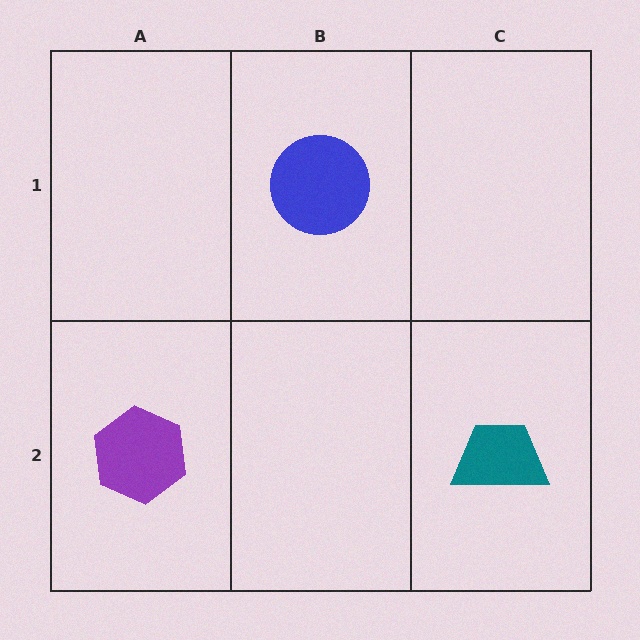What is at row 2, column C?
A teal trapezoid.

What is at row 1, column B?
A blue circle.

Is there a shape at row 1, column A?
No, that cell is empty.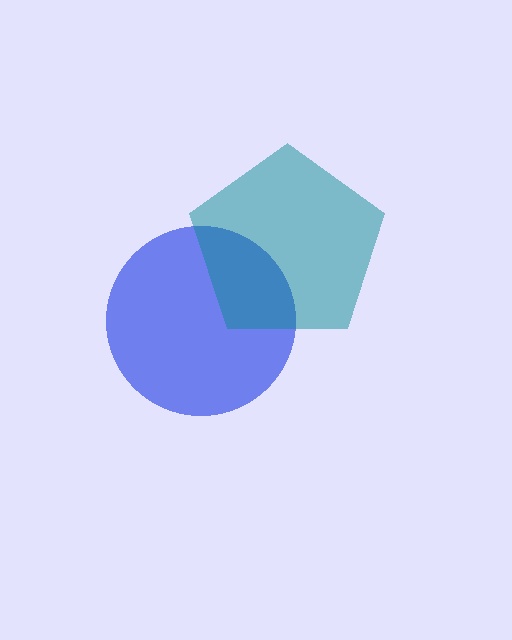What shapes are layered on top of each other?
The layered shapes are: a blue circle, a teal pentagon.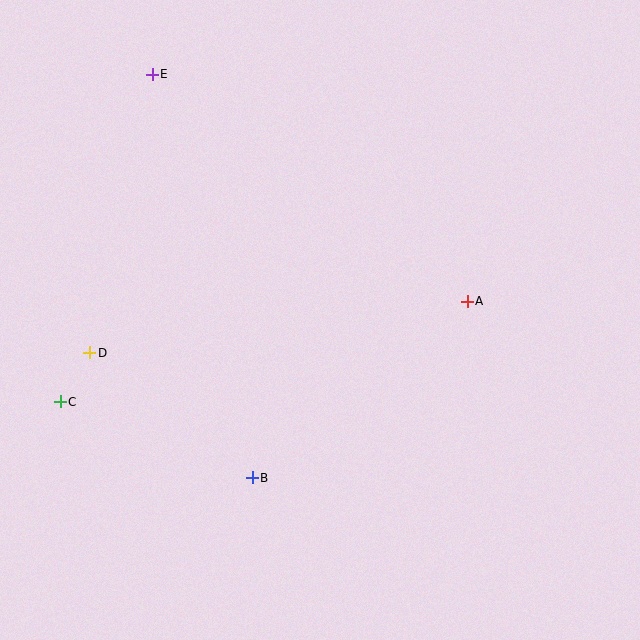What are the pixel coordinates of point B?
Point B is at (252, 478).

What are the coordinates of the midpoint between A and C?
The midpoint between A and C is at (264, 352).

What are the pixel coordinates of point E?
Point E is at (152, 74).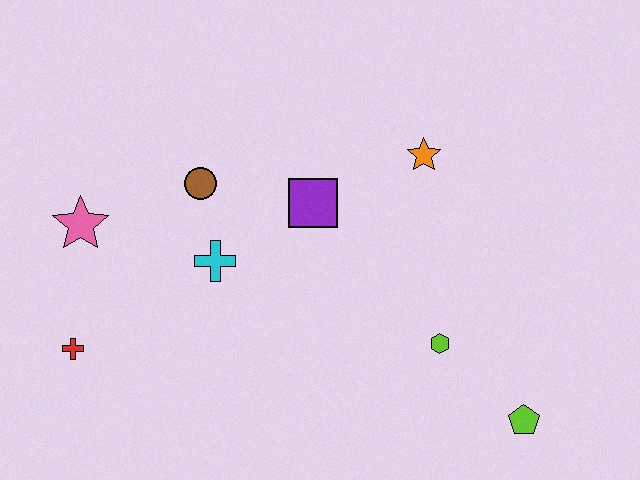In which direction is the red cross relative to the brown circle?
The red cross is below the brown circle.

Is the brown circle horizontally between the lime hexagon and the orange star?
No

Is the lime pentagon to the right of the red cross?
Yes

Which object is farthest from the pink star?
The lime pentagon is farthest from the pink star.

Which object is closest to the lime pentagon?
The lime hexagon is closest to the lime pentagon.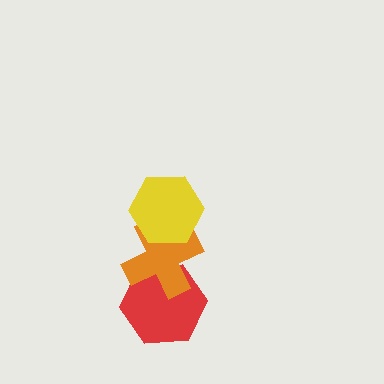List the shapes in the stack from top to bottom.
From top to bottom: the yellow hexagon, the orange cross, the red hexagon.